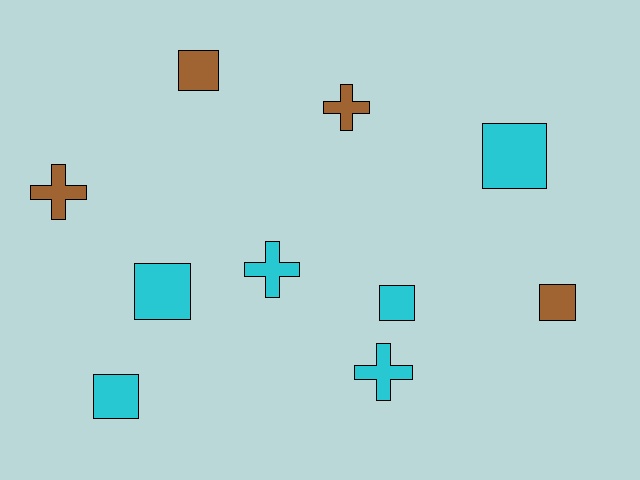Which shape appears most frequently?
Square, with 6 objects.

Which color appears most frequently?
Cyan, with 6 objects.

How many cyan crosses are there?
There are 2 cyan crosses.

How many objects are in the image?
There are 10 objects.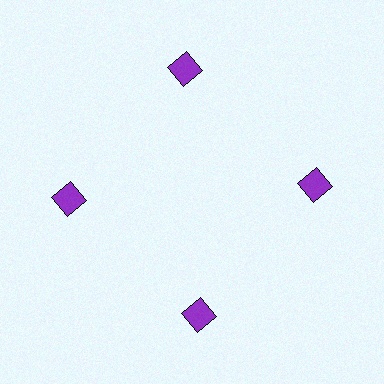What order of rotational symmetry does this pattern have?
This pattern has 4-fold rotational symmetry.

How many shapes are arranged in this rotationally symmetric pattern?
There are 4 shapes, arranged in 4 groups of 1.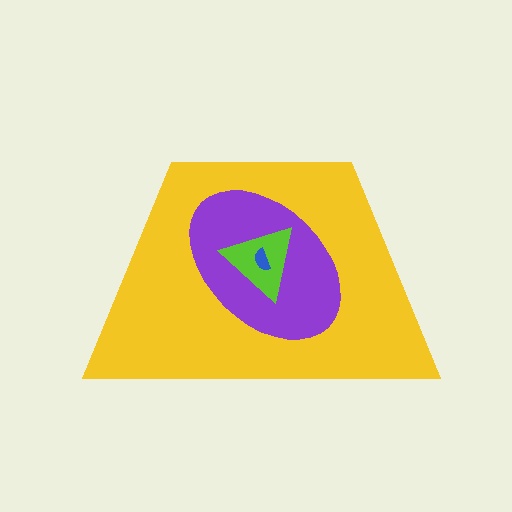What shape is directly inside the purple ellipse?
The lime triangle.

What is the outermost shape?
The yellow trapezoid.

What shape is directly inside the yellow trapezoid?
The purple ellipse.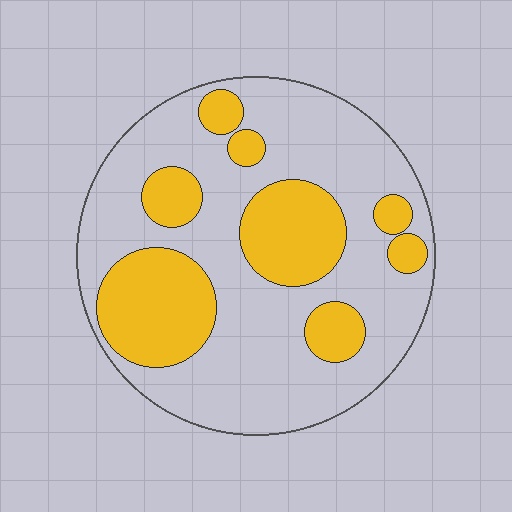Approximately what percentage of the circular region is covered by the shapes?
Approximately 30%.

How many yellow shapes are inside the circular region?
8.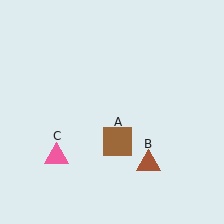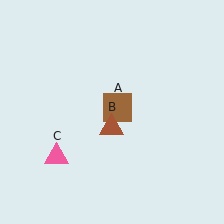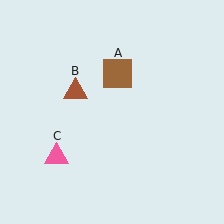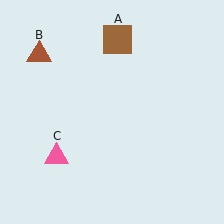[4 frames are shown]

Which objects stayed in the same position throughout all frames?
Pink triangle (object C) remained stationary.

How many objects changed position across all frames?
2 objects changed position: brown square (object A), brown triangle (object B).